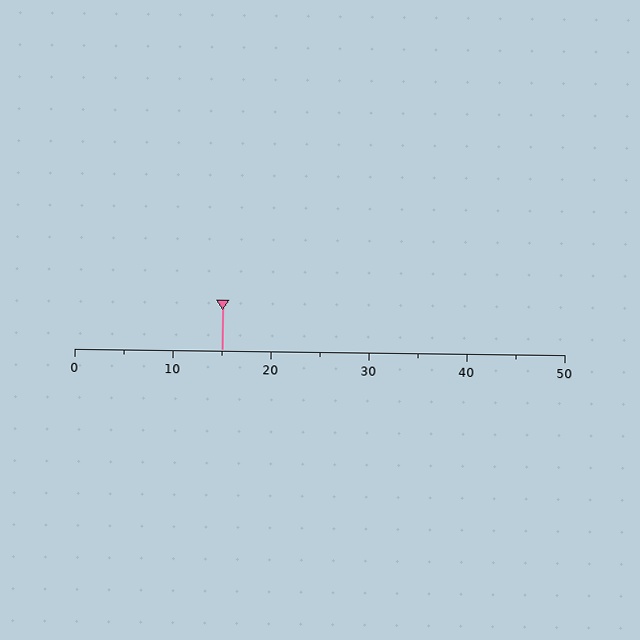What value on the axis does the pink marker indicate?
The marker indicates approximately 15.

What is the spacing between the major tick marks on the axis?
The major ticks are spaced 10 apart.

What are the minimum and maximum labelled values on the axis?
The axis runs from 0 to 50.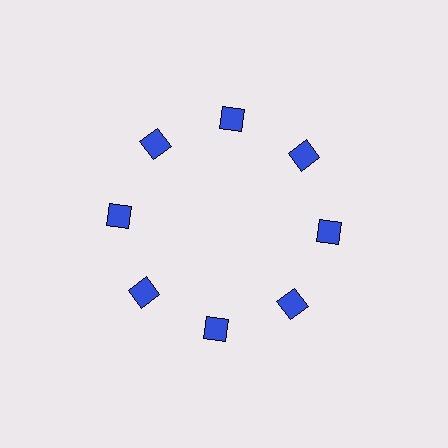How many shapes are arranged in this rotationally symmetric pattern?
There are 8 shapes, arranged in 8 groups of 1.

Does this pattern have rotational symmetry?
Yes, this pattern has 8-fold rotational symmetry. It looks the same after rotating 45 degrees around the center.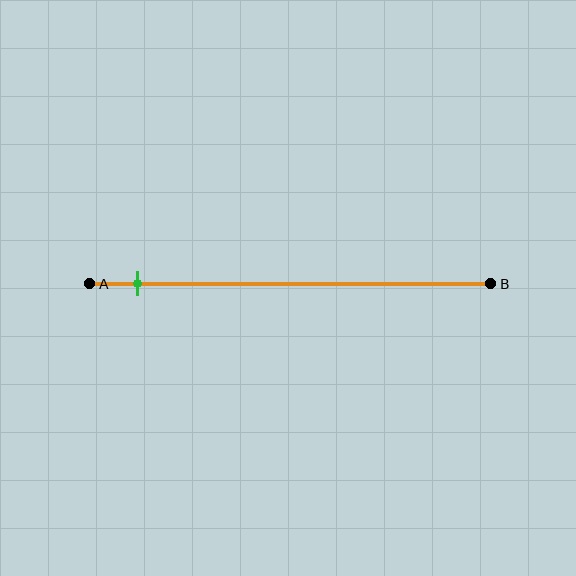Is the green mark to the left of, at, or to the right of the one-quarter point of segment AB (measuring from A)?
The green mark is to the left of the one-quarter point of segment AB.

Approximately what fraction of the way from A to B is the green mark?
The green mark is approximately 10% of the way from A to B.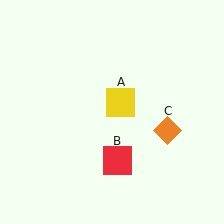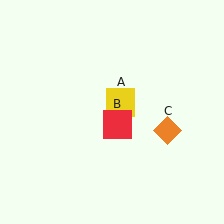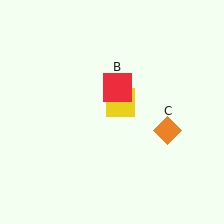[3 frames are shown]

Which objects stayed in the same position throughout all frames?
Yellow square (object A) and orange diamond (object C) remained stationary.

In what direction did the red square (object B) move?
The red square (object B) moved up.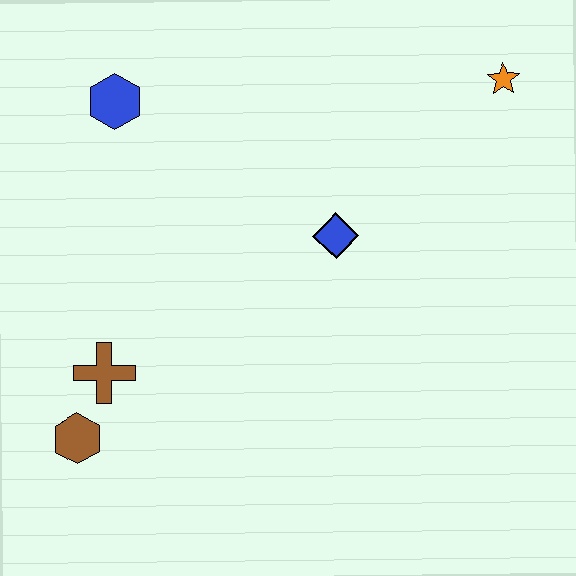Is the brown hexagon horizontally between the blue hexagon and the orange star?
No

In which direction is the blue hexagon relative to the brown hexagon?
The blue hexagon is above the brown hexagon.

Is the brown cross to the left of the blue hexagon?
Yes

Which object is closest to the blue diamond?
The orange star is closest to the blue diamond.